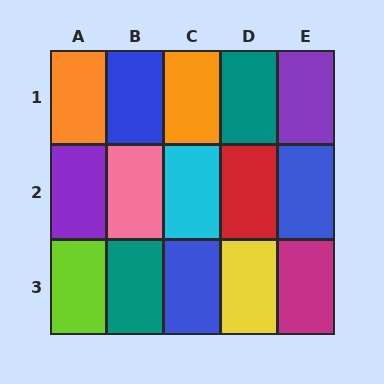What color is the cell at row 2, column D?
Red.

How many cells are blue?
3 cells are blue.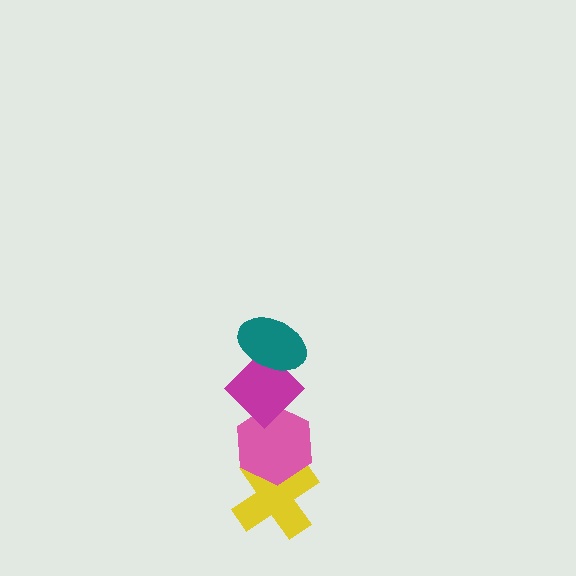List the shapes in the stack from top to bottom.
From top to bottom: the teal ellipse, the magenta diamond, the pink hexagon, the yellow cross.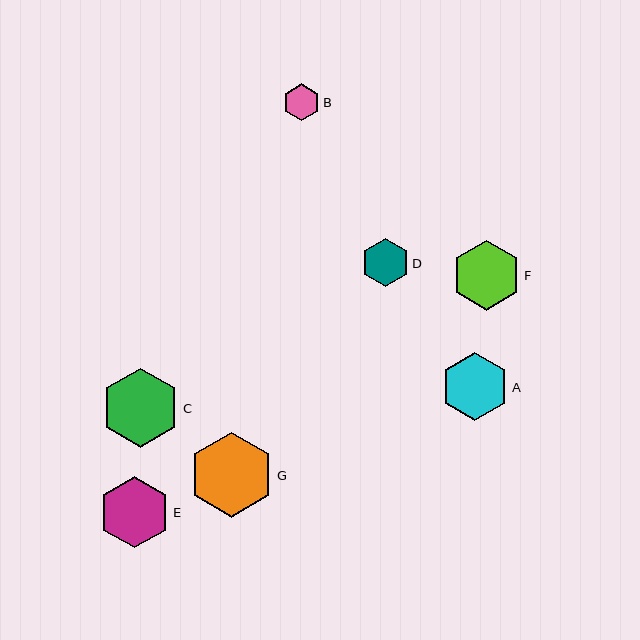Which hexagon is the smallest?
Hexagon B is the smallest with a size of approximately 36 pixels.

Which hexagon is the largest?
Hexagon G is the largest with a size of approximately 85 pixels.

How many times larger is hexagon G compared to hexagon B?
Hexagon G is approximately 2.3 times the size of hexagon B.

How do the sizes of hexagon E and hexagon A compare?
Hexagon E and hexagon A are approximately the same size.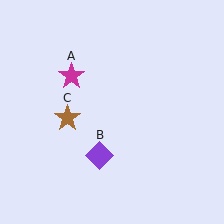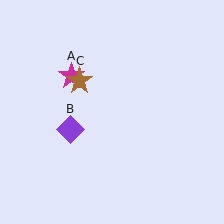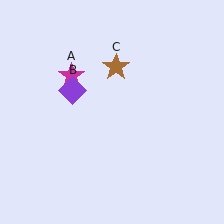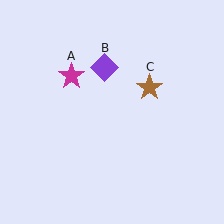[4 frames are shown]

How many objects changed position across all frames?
2 objects changed position: purple diamond (object B), brown star (object C).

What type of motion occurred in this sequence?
The purple diamond (object B), brown star (object C) rotated clockwise around the center of the scene.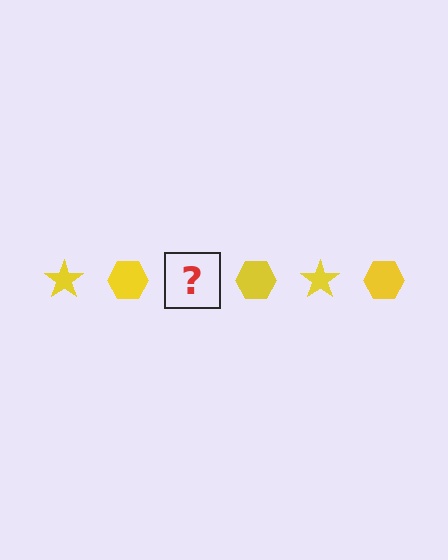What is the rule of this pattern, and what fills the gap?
The rule is that the pattern cycles through star, hexagon shapes in yellow. The gap should be filled with a yellow star.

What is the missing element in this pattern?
The missing element is a yellow star.